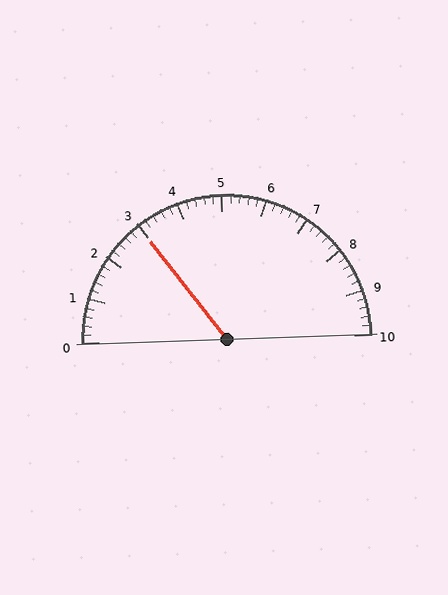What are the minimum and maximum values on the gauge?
The gauge ranges from 0 to 10.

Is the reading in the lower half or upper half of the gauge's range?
The reading is in the lower half of the range (0 to 10).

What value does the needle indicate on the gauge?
The needle indicates approximately 3.0.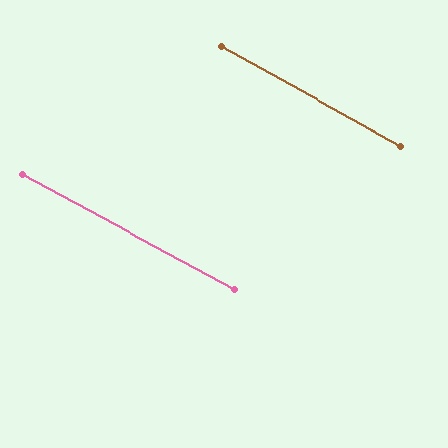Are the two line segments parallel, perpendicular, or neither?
Parallel — their directions differ by only 0.7°.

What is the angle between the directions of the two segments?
Approximately 1 degree.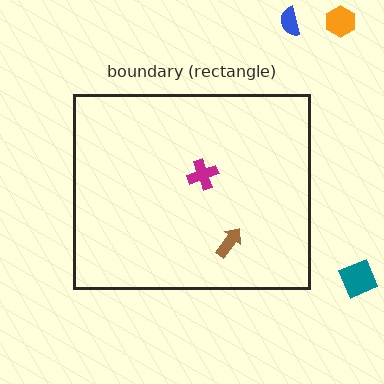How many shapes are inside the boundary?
2 inside, 3 outside.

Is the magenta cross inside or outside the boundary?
Inside.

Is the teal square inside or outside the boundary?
Outside.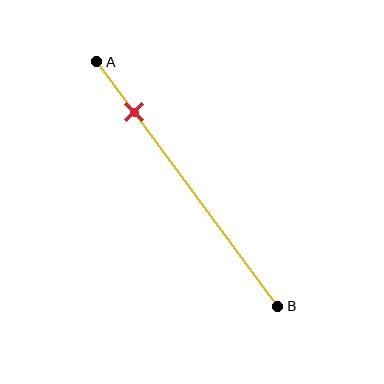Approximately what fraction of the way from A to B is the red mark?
The red mark is approximately 20% of the way from A to B.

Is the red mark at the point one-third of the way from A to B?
No, the mark is at about 20% from A, not at the 33% one-third point.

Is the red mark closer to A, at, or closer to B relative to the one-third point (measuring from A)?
The red mark is closer to point A than the one-third point of segment AB.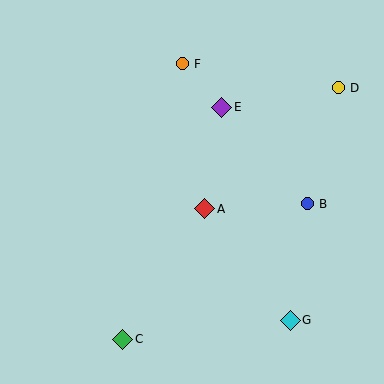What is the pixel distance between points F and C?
The distance between F and C is 282 pixels.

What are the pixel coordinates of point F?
Point F is at (182, 64).